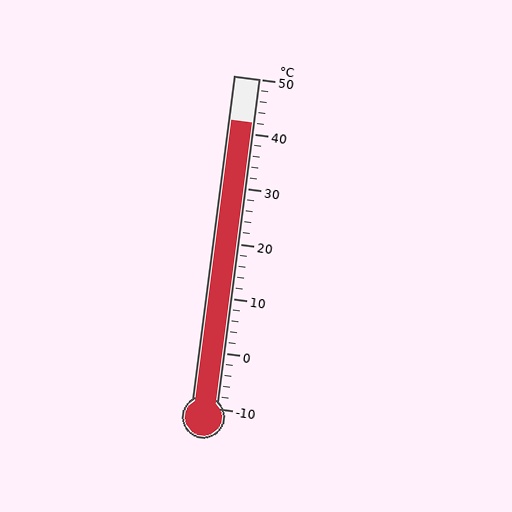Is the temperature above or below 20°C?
The temperature is above 20°C.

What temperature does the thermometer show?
The thermometer shows approximately 42°C.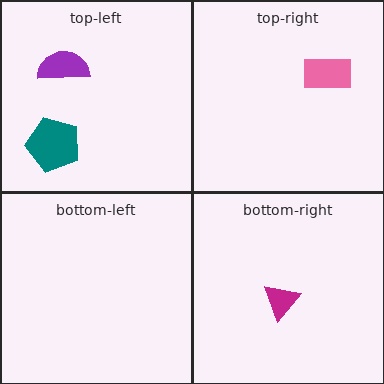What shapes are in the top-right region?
The pink rectangle.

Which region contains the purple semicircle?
The top-left region.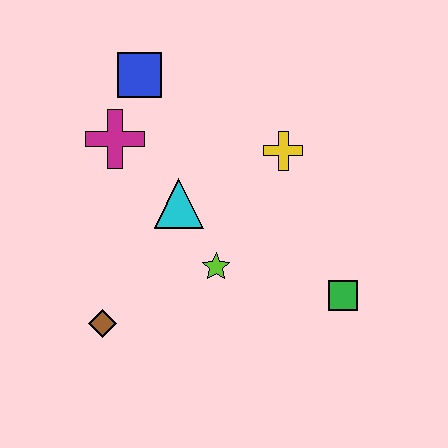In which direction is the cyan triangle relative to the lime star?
The cyan triangle is above the lime star.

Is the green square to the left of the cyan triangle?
No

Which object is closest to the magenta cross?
The blue square is closest to the magenta cross.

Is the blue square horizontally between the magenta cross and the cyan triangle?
Yes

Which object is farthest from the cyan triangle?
The green square is farthest from the cyan triangle.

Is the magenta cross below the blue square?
Yes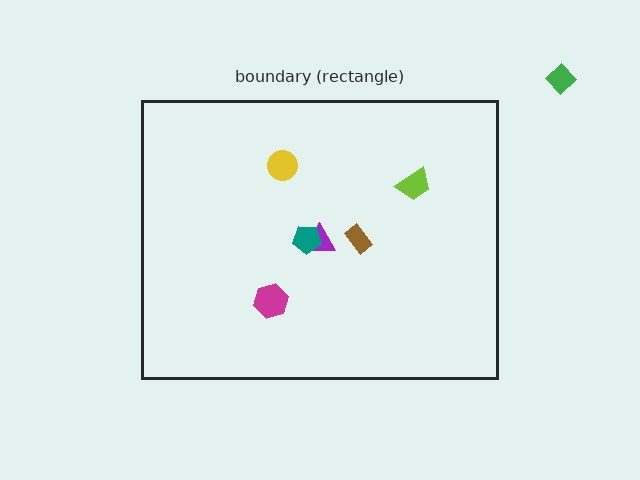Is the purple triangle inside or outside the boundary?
Inside.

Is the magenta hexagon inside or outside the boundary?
Inside.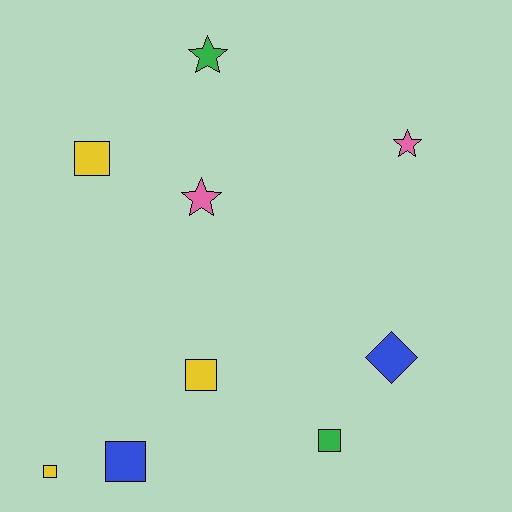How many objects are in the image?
There are 9 objects.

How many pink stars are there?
There are 2 pink stars.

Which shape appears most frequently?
Square, with 5 objects.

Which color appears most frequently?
Yellow, with 3 objects.